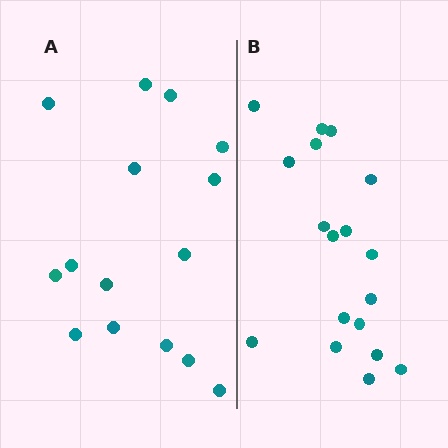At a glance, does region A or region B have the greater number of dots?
Region B (the right region) has more dots.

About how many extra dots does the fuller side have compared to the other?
Region B has just a few more — roughly 2 or 3 more dots than region A.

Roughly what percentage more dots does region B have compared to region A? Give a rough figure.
About 20% more.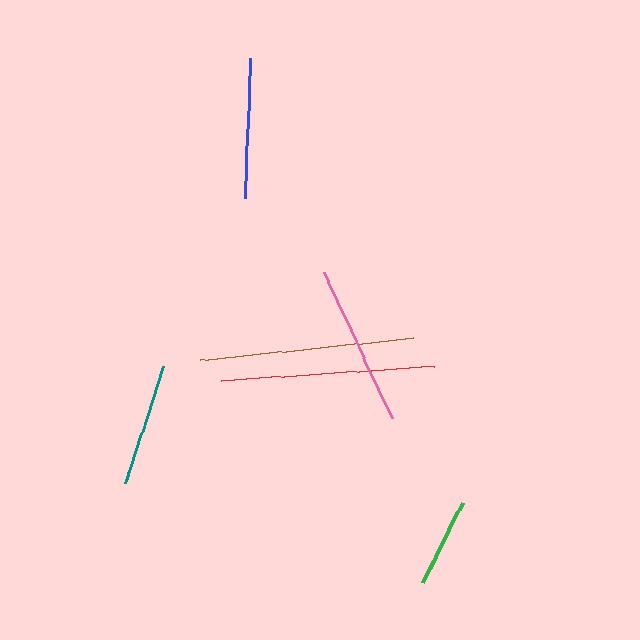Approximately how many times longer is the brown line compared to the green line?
The brown line is approximately 2.4 times the length of the green line.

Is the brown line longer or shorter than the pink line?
The brown line is longer than the pink line.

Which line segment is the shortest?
The green line is the shortest at approximately 90 pixels.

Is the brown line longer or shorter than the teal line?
The brown line is longer than the teal line.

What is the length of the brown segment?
The brown segment is approximately 214 pixels long.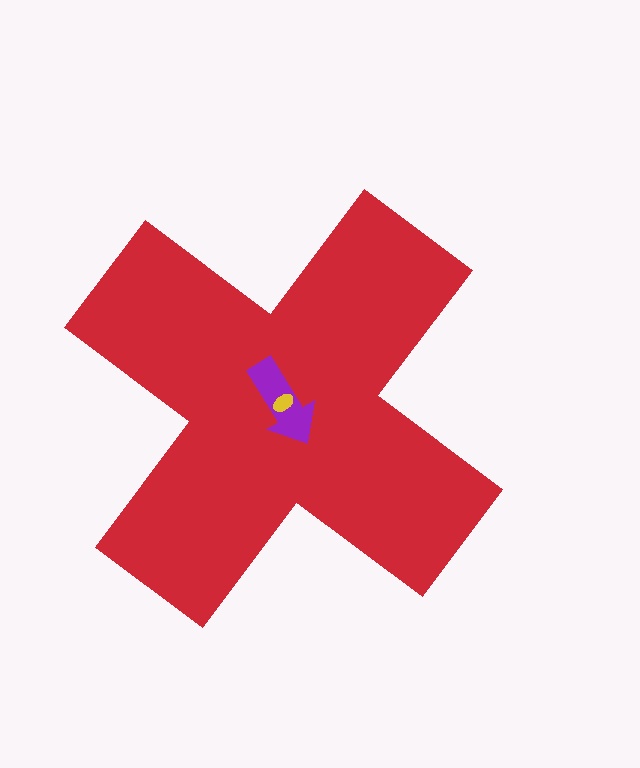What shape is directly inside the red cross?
The purple arrow.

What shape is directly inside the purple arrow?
The yellow ellipse.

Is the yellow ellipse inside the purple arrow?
Yes.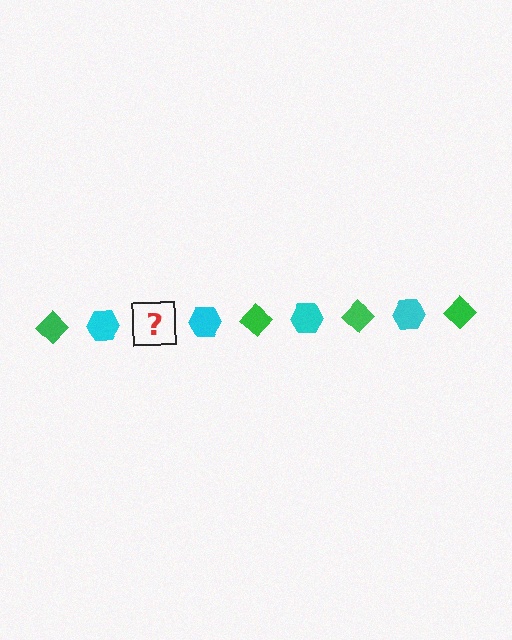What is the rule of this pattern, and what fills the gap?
The rule is that the pattern alternates between green diamond and cyan hexagon. The gap should be filled with a green diamond.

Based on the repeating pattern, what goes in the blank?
The blank should be a green diamond.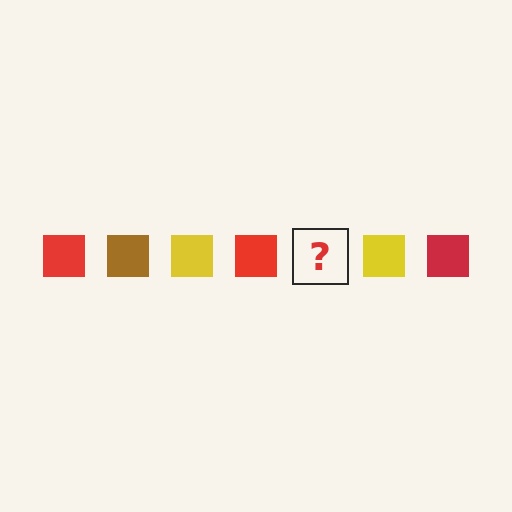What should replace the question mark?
The question mark should be replaced with a brown square.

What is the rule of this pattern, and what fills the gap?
The rule is that the pattern cycles through red, brown, yellow squares. The gap should be filled with a brown square.